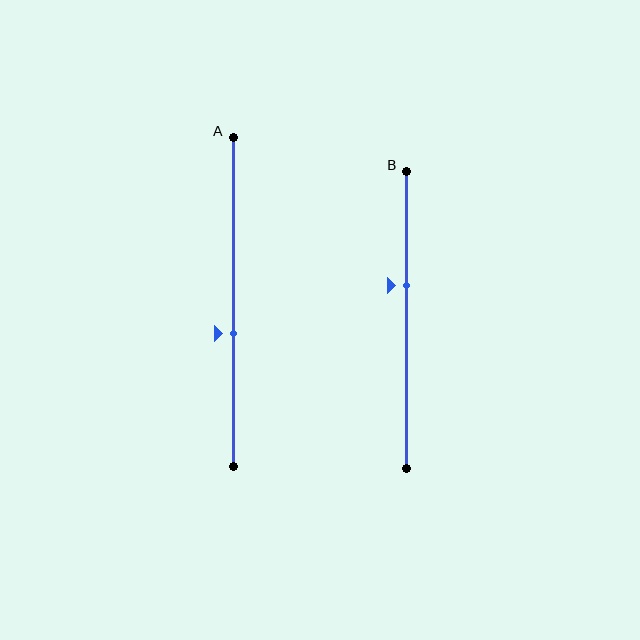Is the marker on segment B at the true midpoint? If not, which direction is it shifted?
No, the marker on segment B is shifted upward by about 12% of the segment length.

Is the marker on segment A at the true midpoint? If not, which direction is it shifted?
No, the marker on segment A is shifted downward by about 10% of the segment length.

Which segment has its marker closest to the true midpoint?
Segment A has its marker closest to the true midpoint.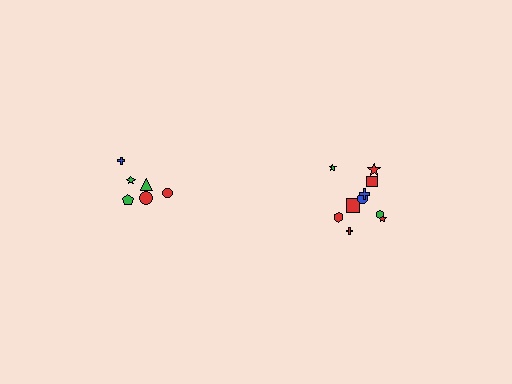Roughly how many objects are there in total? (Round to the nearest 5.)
Roughly 15 objects in total.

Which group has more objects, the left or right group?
The right group.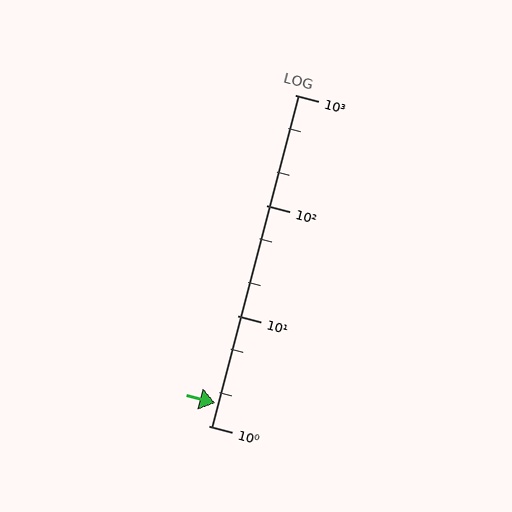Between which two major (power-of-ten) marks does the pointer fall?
The pointer is between 1 and 10.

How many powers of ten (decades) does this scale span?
The scale spans 3 decades, from 1 to 1000.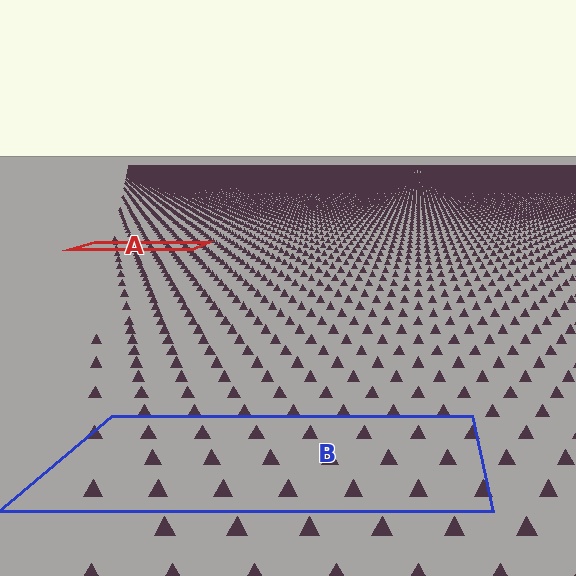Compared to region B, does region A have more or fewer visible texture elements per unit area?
Region A has more texture elements per unit area — they are packed more densely because it is farther away.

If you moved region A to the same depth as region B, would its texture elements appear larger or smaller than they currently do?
They would appear larger. At a closer depth, the same texture elements are projected at a bigger on-screen size.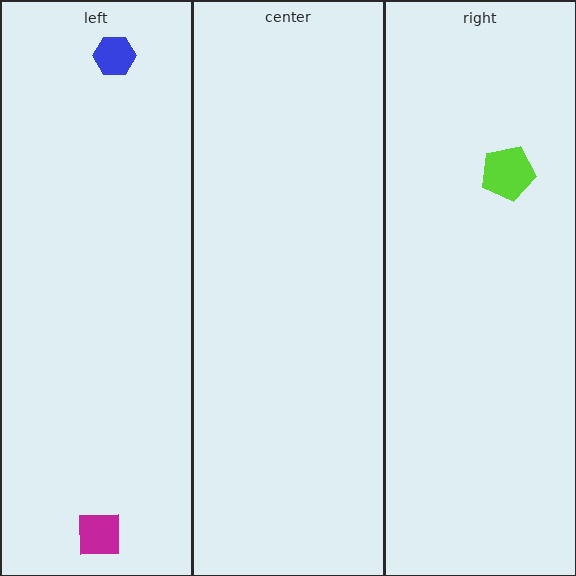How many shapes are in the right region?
1.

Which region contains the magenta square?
The left region.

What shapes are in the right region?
The lime pentagon.